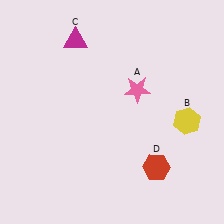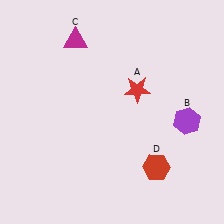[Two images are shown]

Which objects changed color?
A changed from pink to red. B changed from yellow to purple.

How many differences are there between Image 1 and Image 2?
There are 2 differences between the two images.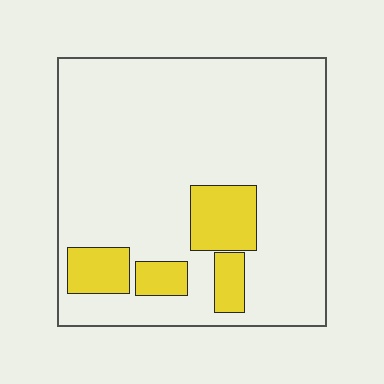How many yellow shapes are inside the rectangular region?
4.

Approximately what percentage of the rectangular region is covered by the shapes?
Approximately 15%.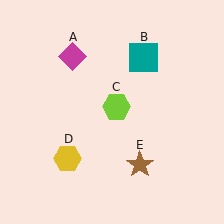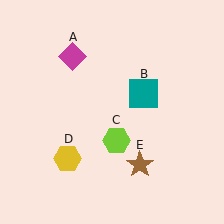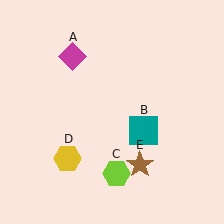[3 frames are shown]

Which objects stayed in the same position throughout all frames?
Magenta diamond (object A) and yellow hexagon (object D) and brown star (object E) remained stationary.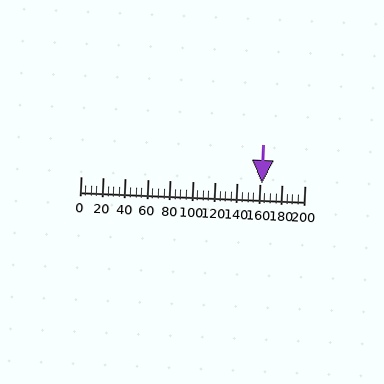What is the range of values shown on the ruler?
The ruler shows values from 0 to 200.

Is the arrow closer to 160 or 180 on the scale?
The arrow is closer to 160.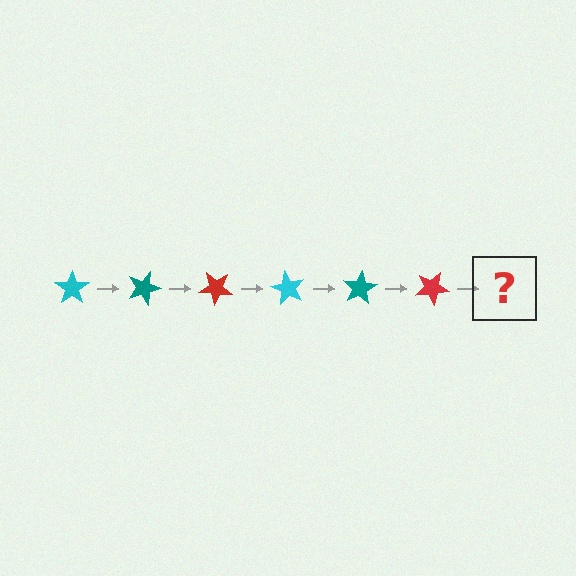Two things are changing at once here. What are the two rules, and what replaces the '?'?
The two rules are that it rotates 20 degrees each step and the color cycles through cyan, teal, and red. The '?' should be a cyan star, rotated 120 degrees from the start.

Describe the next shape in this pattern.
It should be a cyan star, rotated 120 degrees from the start.